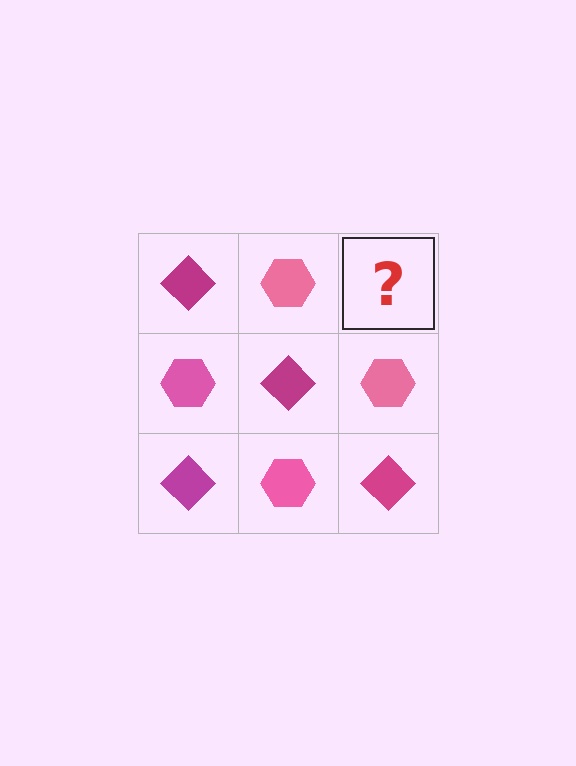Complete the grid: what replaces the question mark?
The question mark should be replaced with a magenta diamond.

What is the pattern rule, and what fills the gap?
The rule is that it alternates magenta diamond and pink hexagon in a checkerboard pattern. The gap should be filled with a magenta diamond.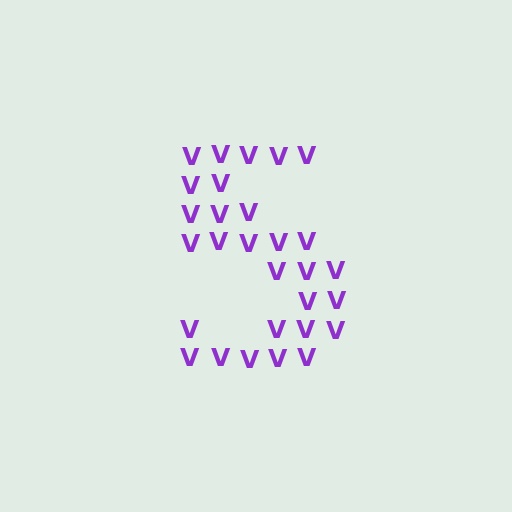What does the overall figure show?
The overall figure shows the digit 5.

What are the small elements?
The small elements are letter V's.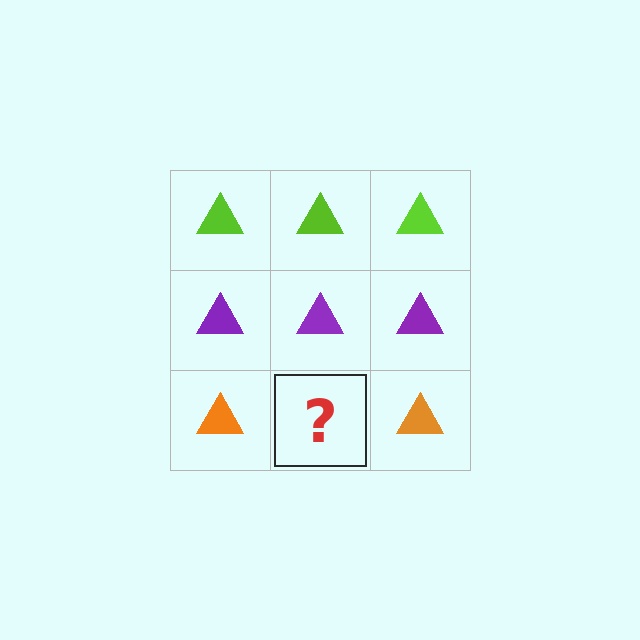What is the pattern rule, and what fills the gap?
The rule is that each row has a consistent color. The gap should be filled with an orange triangle.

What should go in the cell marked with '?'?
The missing cell should contain an orange triangle.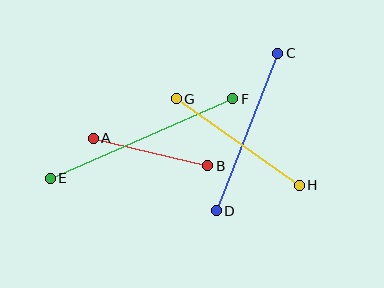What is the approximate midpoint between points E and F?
The midpoint is at approximately (141, 139) pixels.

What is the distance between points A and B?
The distance is approximately 118 pixels.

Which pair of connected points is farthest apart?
Points E and F are farthest apart.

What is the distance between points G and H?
The distance is approximately 150 pixels.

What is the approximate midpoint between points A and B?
The midpoint is at approximately (151, 152) pixels.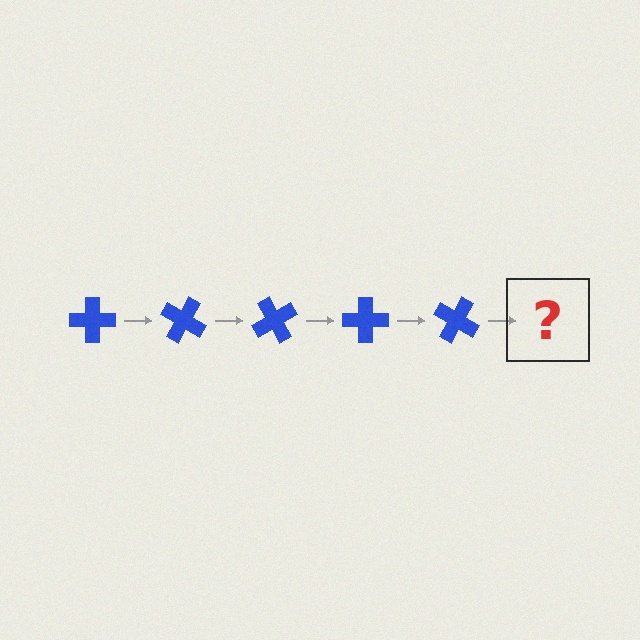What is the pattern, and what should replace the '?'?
The pattern is that the cross rotates 30 degrees each step. The '?' should be a blue cross rotated 150 degrees.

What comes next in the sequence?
The next element should be a blue cross rotated 150 degrees.